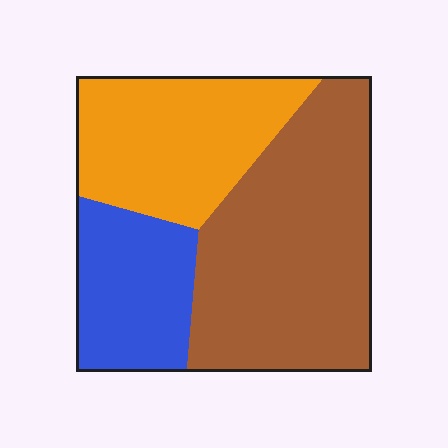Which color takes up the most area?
Brown, at roughly 50%.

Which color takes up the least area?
Blue, at roughly 20%.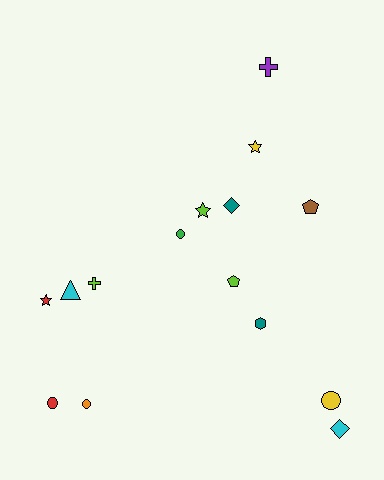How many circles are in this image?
There are 4 circles.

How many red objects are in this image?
There are 2 red objects.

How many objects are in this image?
There are 15 objects.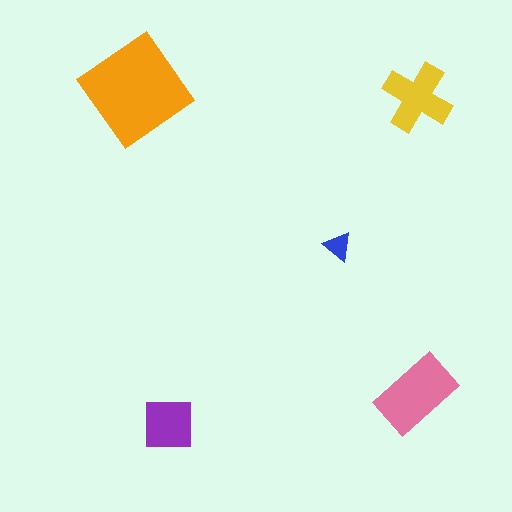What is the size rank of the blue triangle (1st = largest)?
5th.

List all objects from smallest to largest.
The blue triangle, the purple square, the yellow cross, the pink rectangle, the orange diamond.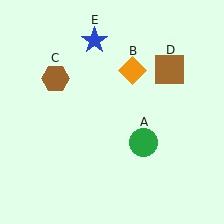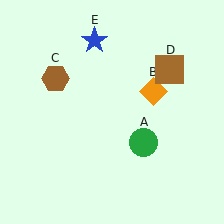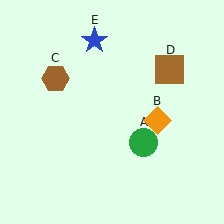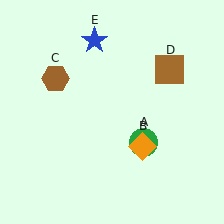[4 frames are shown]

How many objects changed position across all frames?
1 object changed position: orange diamond (object B).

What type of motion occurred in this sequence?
The orange diamond (object B) rotated clockwise around the center of the scene.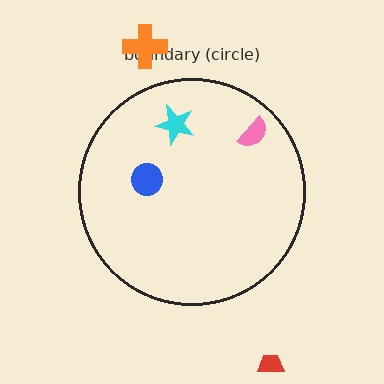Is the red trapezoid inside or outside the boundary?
Outside.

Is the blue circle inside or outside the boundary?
Inside.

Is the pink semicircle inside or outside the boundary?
Inside.